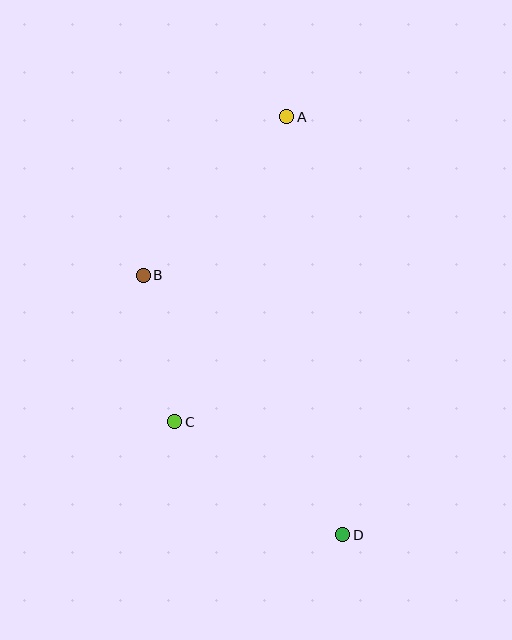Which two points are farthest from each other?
Points A and D are farthest from each other.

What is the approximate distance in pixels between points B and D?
The distance between B and D is approximately 327 pixels.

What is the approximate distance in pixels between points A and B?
The distance between A and B is approximately 214 pixels.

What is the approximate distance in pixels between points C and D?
The distance between C and D is approximately 203 pixels.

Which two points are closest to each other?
Points B and C are closest to each other.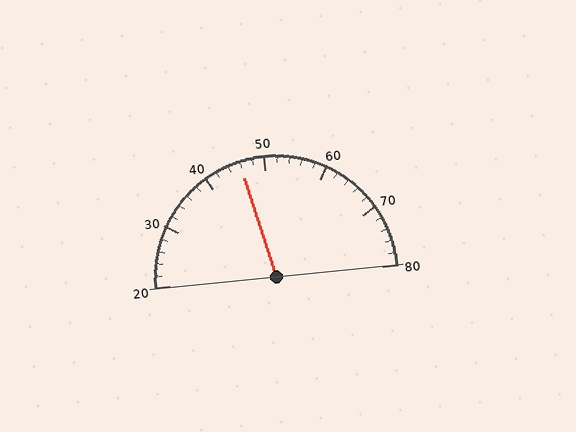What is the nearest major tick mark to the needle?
The nearest major tick mark is 50.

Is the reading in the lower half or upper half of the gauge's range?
The reading is in the lower half of the range (20 to 80).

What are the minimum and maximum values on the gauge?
The gauge ranges from 20 to 80.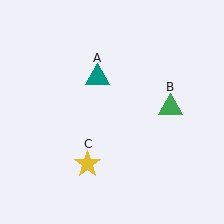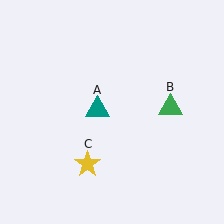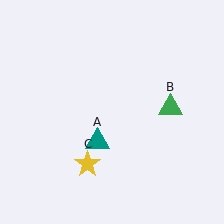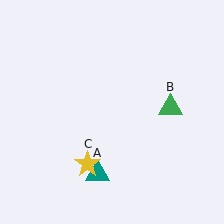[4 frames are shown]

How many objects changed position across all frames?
1 object changed position: teal triangle (object A).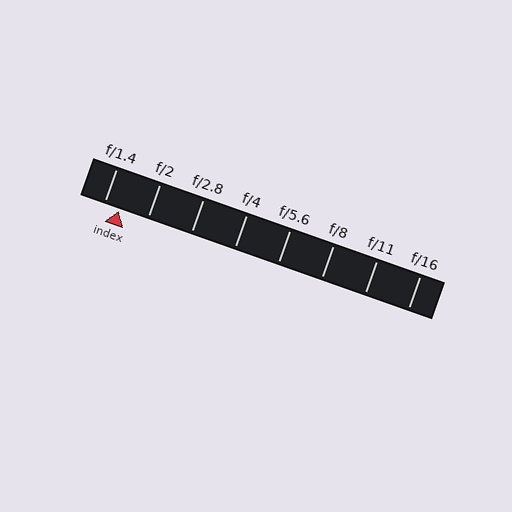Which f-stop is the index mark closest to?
The index mark is closest to f/1.4.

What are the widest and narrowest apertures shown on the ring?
The widest aperture shown is f/1.4 and the narrowest is f/16.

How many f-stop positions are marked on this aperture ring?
There are 8 f-stop positions marked.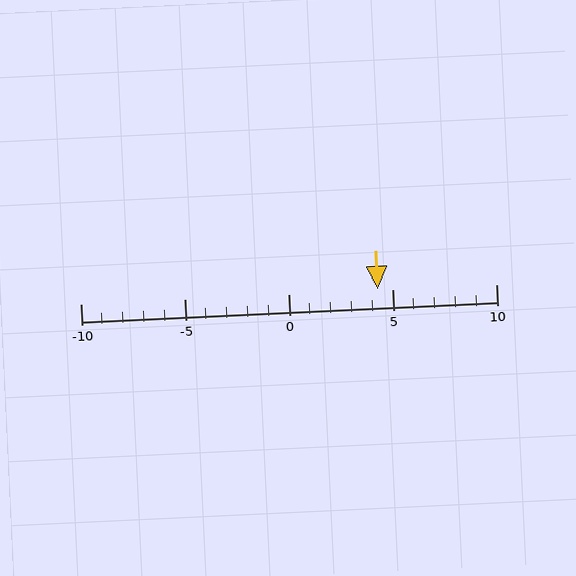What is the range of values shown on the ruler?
The ruler shows values from -10 to 10.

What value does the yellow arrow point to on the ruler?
The yellow arrow points to approximately 4.